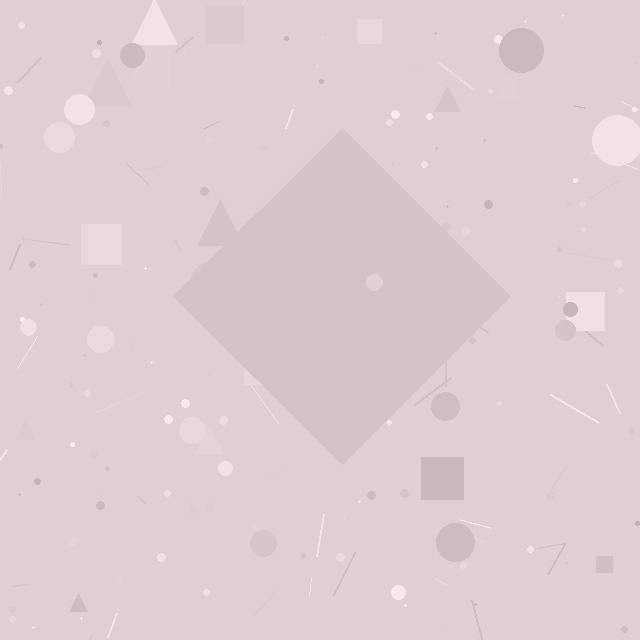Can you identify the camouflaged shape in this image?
The camouflaged shape is a diamond.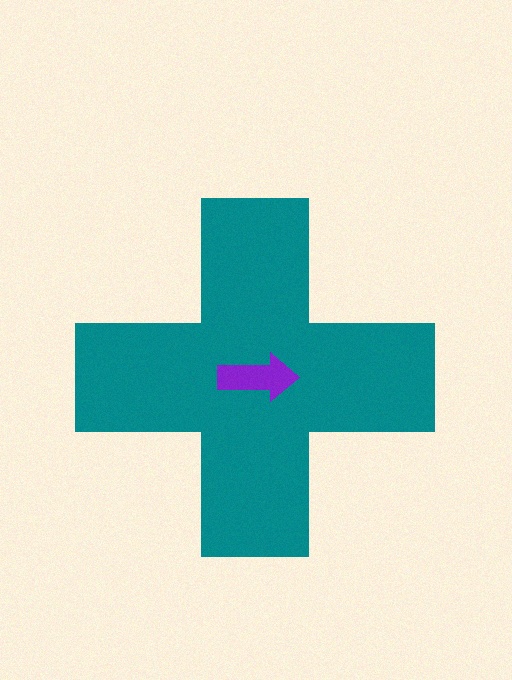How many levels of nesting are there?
2.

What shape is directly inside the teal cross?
The purple arrow.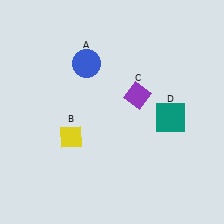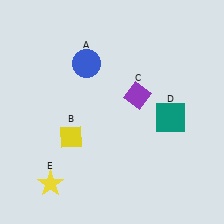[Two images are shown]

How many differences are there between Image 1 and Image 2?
There is 1 difference between the two images.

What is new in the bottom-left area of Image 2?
A yellow star (E) was added in the bottom-left area of Image 2.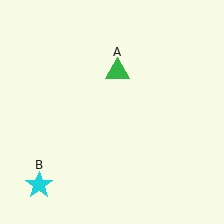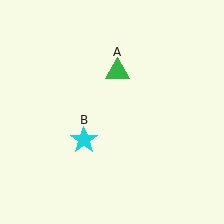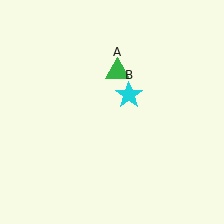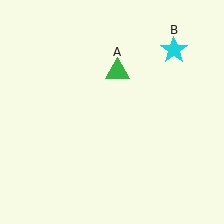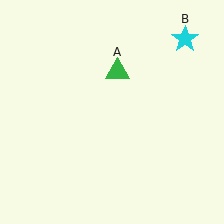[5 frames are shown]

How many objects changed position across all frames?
1 object changed position: cyan star (object B).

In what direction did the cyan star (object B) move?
The cyan star (object B) moved up and to the right.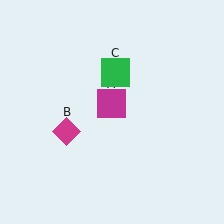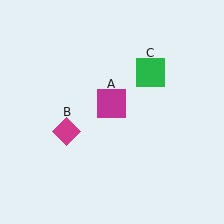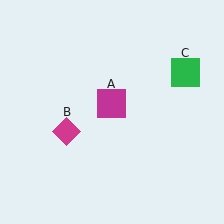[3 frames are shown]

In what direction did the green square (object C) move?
The green square (object C) moved right.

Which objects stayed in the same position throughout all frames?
Magenta square (object A) and magenta diamond (object B) remained stationary.